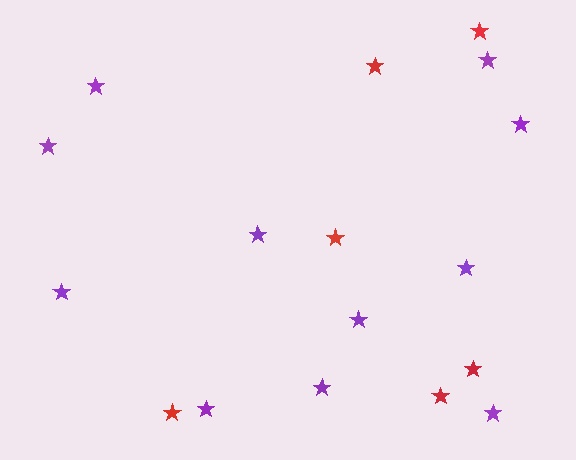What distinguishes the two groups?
There are 2 groups: one group of red stars (6) and one group of purple stars (11).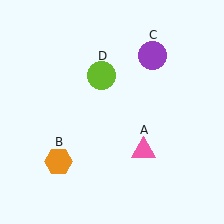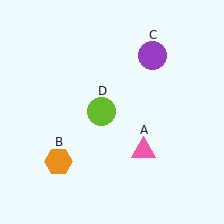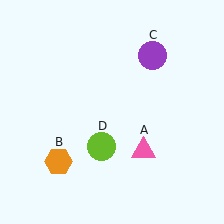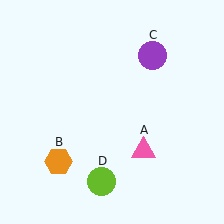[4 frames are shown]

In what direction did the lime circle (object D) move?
The lime circle (object D) moved down.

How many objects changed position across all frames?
1 object changed position: lime circle (object D).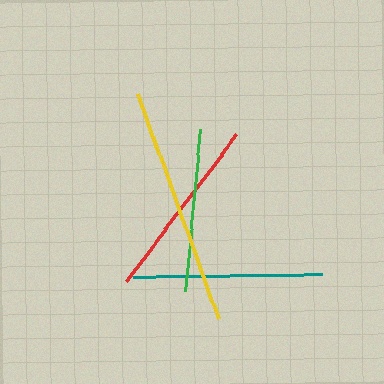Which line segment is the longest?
The yellow line is the longest at approximately 239 pixels.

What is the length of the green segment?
The green segment is approximately 163 pixels long.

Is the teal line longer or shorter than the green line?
The teal line is longer than the green line.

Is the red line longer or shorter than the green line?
The red line is longer than the green line.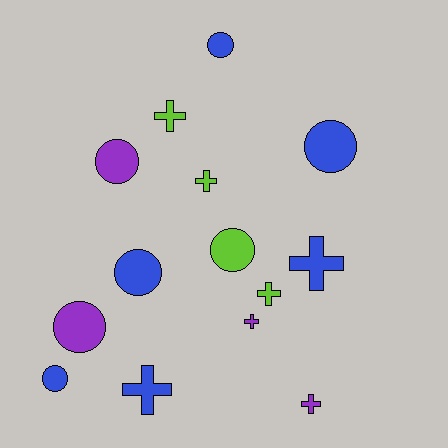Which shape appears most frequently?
Cross, with 7 objects.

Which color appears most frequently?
Blue, with 6 objects.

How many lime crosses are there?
There are 3 lime crosses.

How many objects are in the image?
There are 14 objects.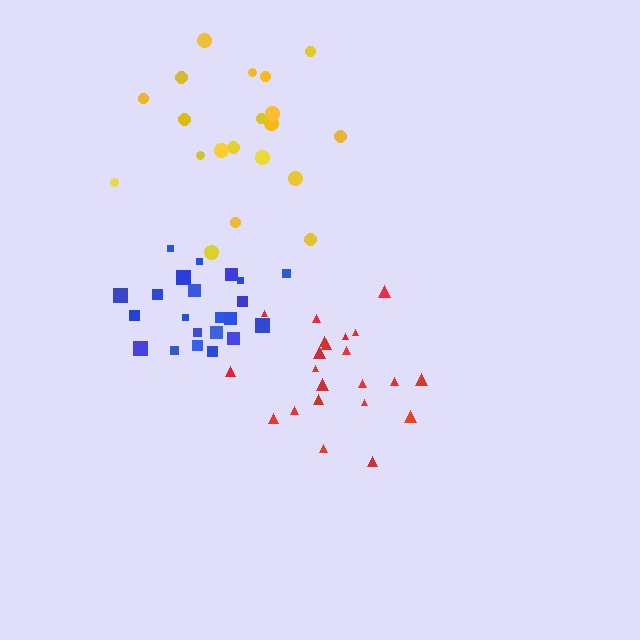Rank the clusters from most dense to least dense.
blue, red, yellow.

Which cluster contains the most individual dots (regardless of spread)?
Blue (22).